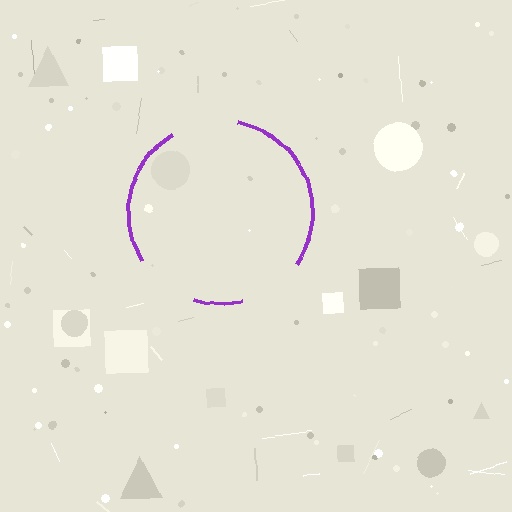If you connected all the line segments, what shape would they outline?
They would outline a circle.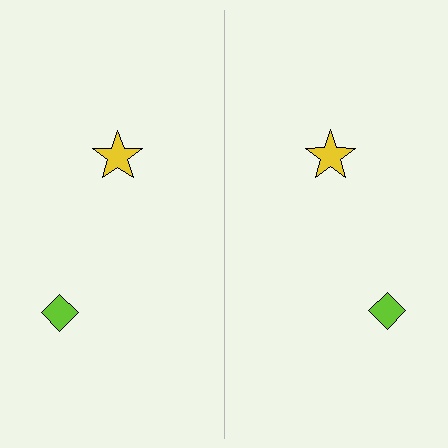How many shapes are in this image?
There are 4 shapes in this image.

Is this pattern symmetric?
Yes, this pattern has bilateral (reflection) symmetry.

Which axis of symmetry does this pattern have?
The pattern has a vertical axis of symmetry running through the center of the image.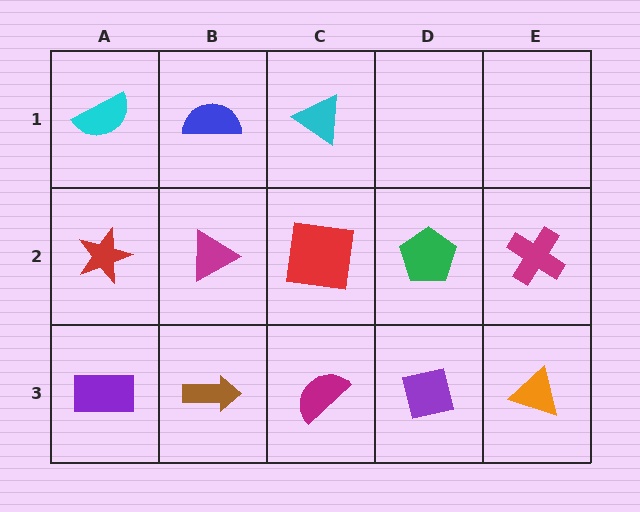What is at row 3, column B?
A brown arrow.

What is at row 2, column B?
A magenta triangle.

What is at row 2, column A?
A red star.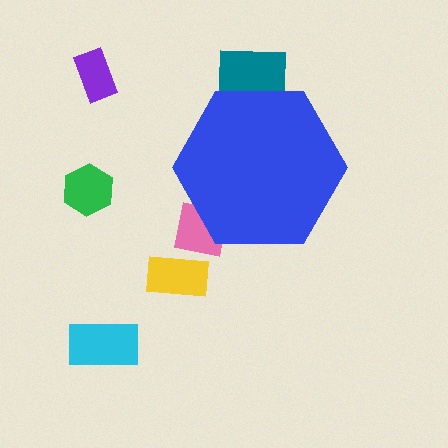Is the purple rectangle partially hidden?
No, the purple rectangle is fully visible.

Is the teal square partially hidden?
Yes, the teal square is partially hidden behind the blue hexagon.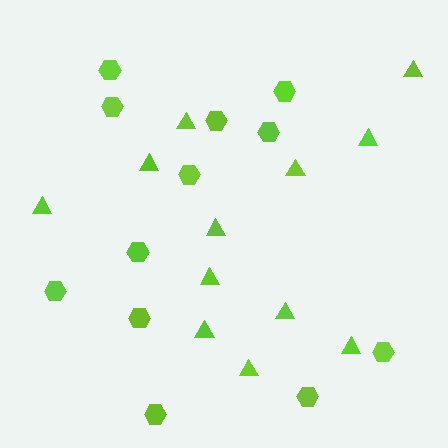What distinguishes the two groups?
There are 2 groups: one group of hexagons (12) and one group of triangles (12).